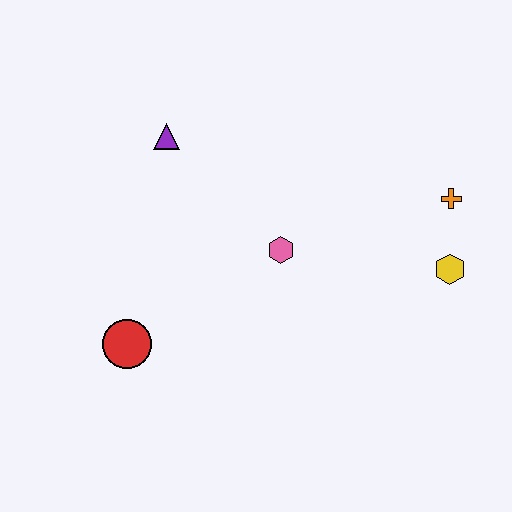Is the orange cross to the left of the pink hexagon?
No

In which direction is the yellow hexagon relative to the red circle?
The yellow hexagon is to the right of the red circle.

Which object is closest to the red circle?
The pink hexagon is closest to the red circle.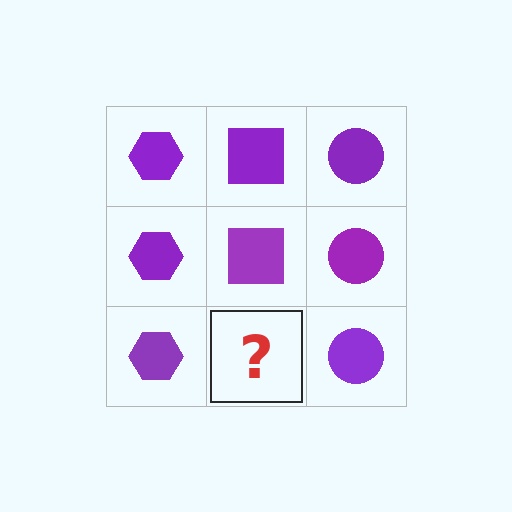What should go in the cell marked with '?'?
The missing cell should contain a purple square.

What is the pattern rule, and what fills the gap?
The rule is that each column has a consistent shape. The gap should be filled with a purple square.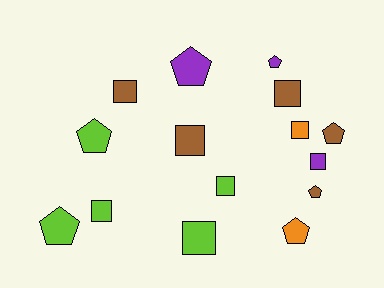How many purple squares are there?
There is 1 purple square.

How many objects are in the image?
There are 15 objects.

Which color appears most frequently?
Brown, with 5 objects.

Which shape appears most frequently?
Square, with 8 objects.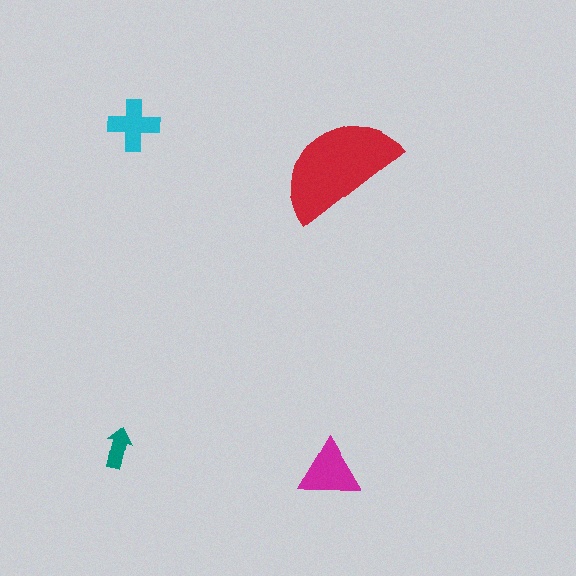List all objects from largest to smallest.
The red semicircle, the magenta triangle, the cyan cross, the teal arrow.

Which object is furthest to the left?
The teal arrow is leftmost.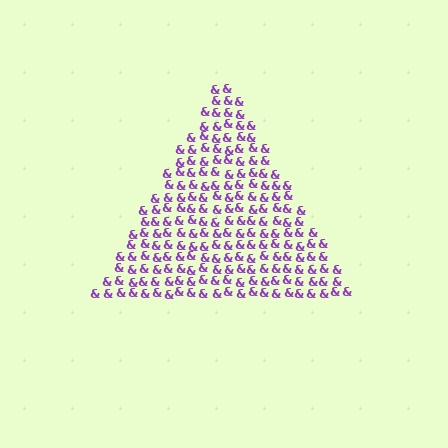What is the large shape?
The large shape is a triangle.